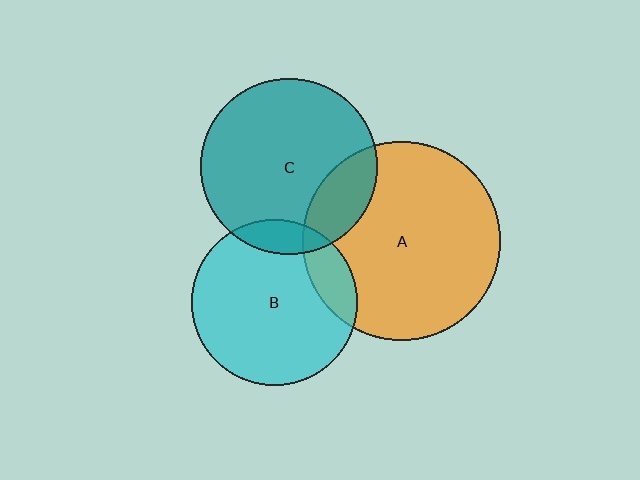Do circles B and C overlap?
Yes.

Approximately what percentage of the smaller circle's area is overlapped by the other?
Approximately 10%.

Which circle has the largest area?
Circle A (orange).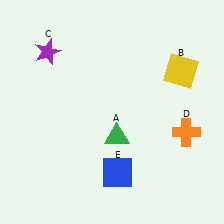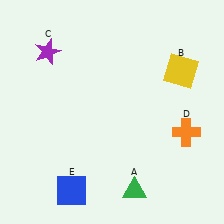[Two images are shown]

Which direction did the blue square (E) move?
The blue square (E) moved left.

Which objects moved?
The objects that moved are: the green triangle (A), the blue square (E).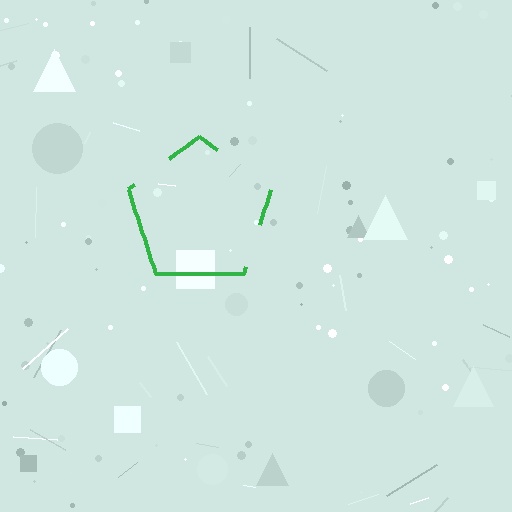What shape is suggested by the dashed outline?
The dashed outline suggests a pentagon.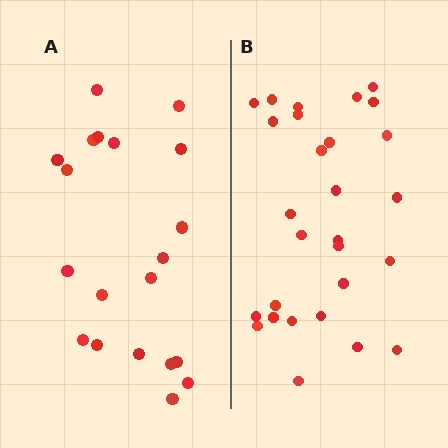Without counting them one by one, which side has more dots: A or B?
Region B (the right region) has more dots.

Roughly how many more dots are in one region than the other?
Region B has roughly 8 or so more dots than region A.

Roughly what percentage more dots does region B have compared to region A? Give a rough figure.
About 40% more.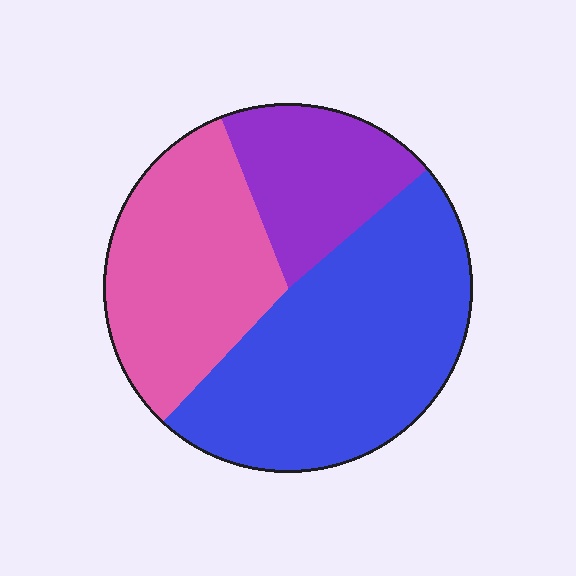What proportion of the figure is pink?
Pink takes up about one third (1/3) of the figure.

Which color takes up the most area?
Blue, at roughly 50%.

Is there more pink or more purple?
Pink.